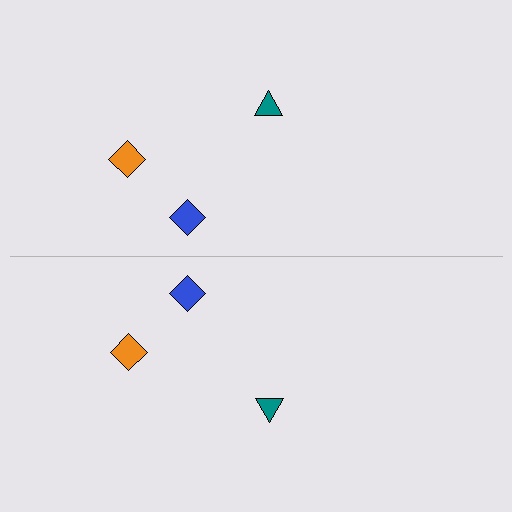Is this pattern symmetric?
Yes, this pattern has bilateral (reflection) symmetry.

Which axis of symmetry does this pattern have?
The pattern has a horizontal axis of symmetry running through the center of the image.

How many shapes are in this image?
There are 6 shapes in this image.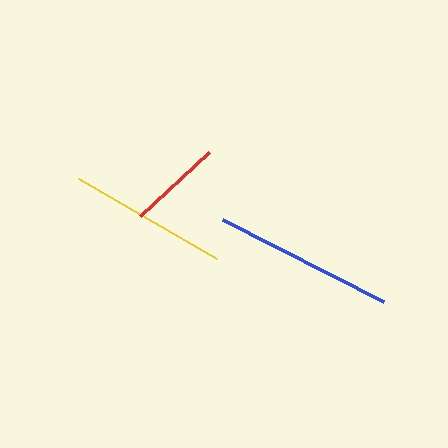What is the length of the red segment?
The red segment is approximately 93 pixels long.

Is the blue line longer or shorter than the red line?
The blue line is longer than the red line.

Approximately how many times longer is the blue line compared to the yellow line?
The blue line is approximately 1.1 times the length of the yellow line.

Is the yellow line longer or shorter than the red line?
The yellow line is longer than the red line.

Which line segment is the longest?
The blue line is the longest at approximately 180 pixels.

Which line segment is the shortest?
The red line is the shortest at approximately 93 pixels.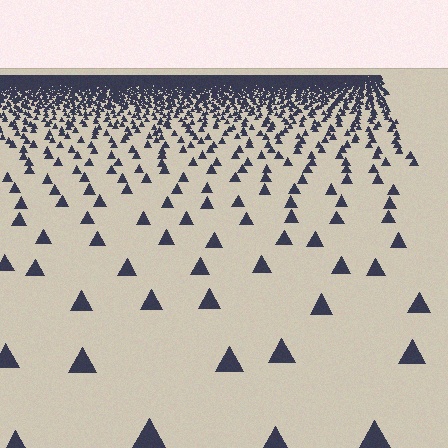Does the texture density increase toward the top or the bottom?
Density increases toward the top.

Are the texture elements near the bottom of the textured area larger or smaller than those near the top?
Larger. Near the bottom, elements are closer to the viewer and appear at a bigger on-screen size.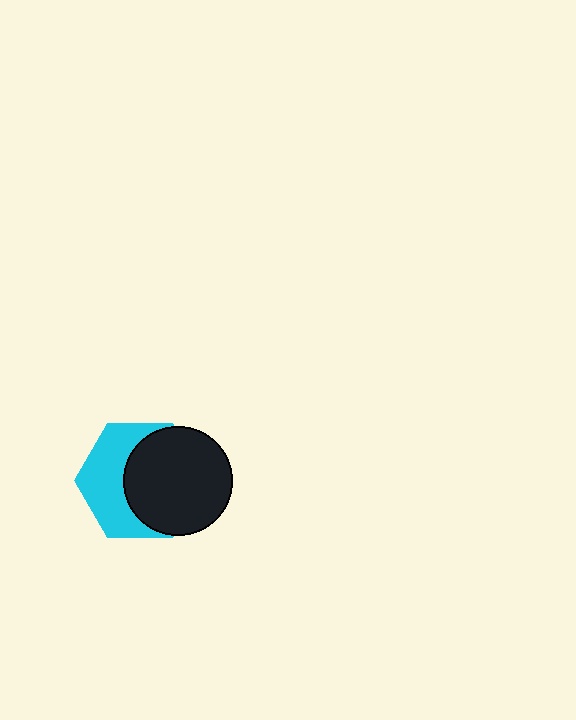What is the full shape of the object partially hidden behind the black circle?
The partially hidden object is a cyan hexagon.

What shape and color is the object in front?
The object in front is a black circle.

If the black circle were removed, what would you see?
You would see the complete cyan hexagon.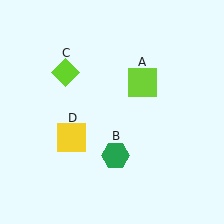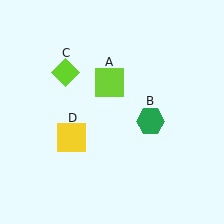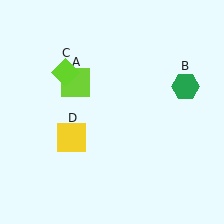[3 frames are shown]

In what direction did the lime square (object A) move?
The lime square (object A) moved left.